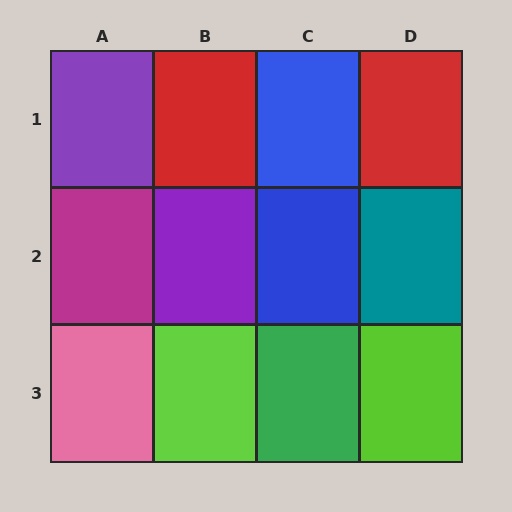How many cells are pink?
1 cell is pink.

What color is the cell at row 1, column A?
Purple.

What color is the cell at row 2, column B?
Purple.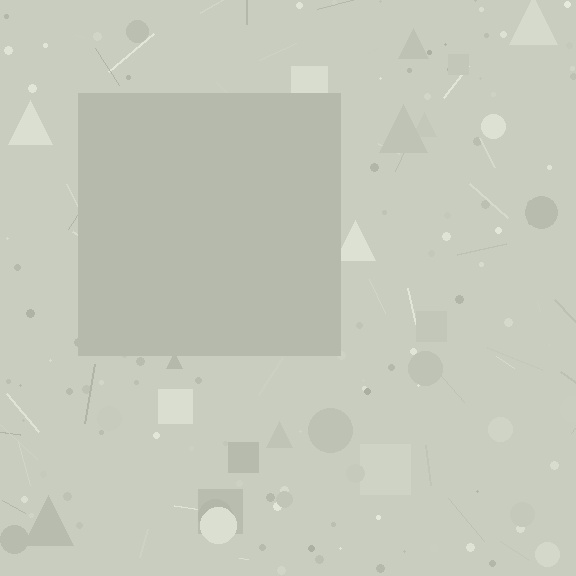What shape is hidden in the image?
A square is hidden in the image.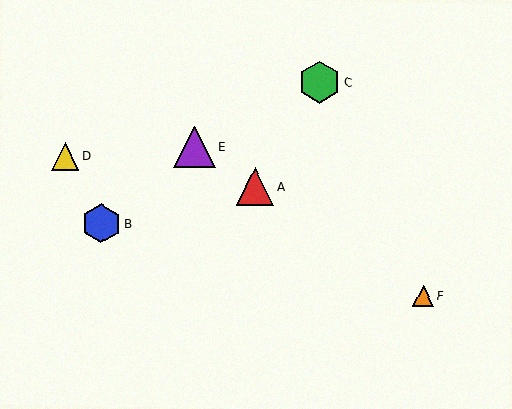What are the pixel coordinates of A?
Object A is at (255, 187).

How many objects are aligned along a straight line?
3 objects (A, E, F) are aligned along a straight line.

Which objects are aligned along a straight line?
Objects A, E, F are aligned along a straight line.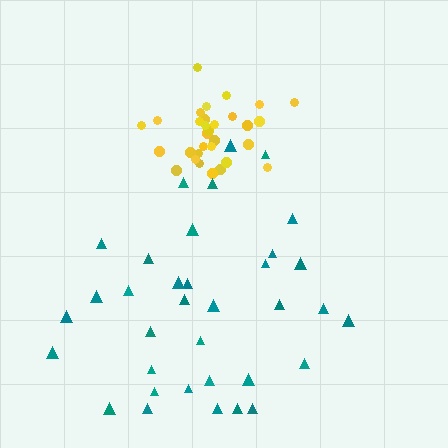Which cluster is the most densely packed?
Yellow.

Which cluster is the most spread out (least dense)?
Teal.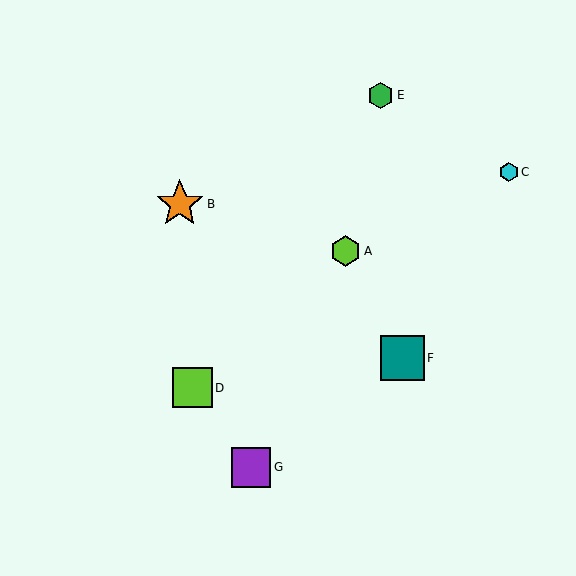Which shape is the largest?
The orange star (labeled B) is the largest.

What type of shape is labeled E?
Shape E is a green hexagon.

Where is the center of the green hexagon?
The center of the green hexagon is at (381, 96).